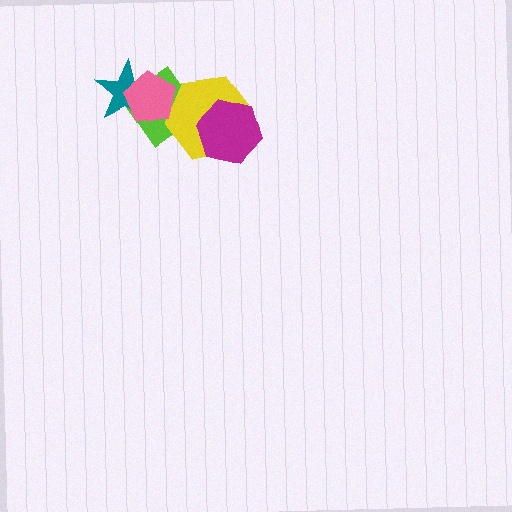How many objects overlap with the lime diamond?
3 objects overlap with the lime diamond.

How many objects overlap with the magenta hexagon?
1 object overlaps with the magenta hexagon.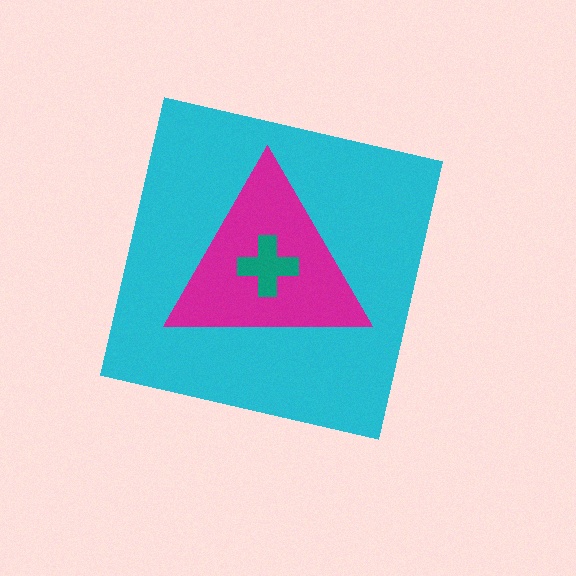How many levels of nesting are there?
3.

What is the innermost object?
The teal cross.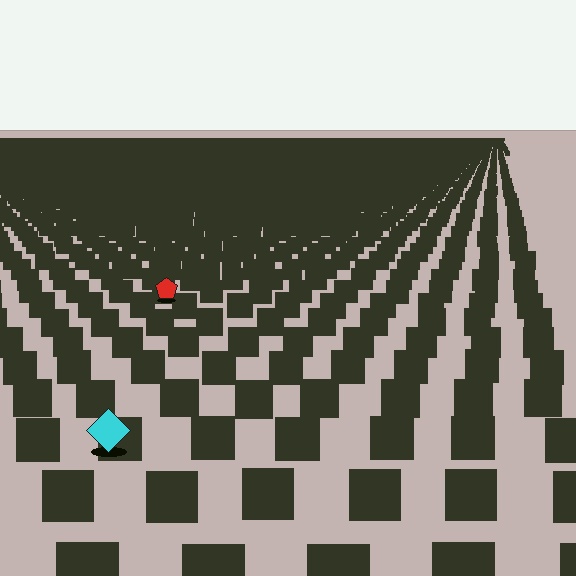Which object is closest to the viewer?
The cyan diamond is closest. The texture marks near it are larger and more spread out.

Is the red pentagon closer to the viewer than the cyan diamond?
No. The cyan diamond is closer — you can tell from the texture gradient: the ground texture is coarser near it.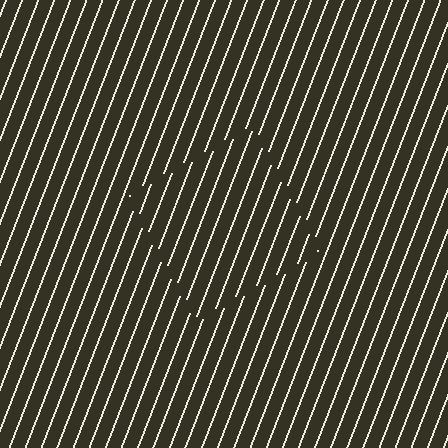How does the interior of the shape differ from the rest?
The interior of the shape contains the same grating, shifted by half a period — the contour is defined by the phase discontinuity where line-ends from the inner and outer gratings abut.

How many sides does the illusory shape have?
4 sides — the line-ends trace a square.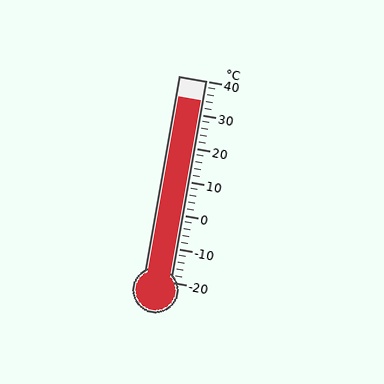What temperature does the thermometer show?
The thermometer shows approximately 34°C.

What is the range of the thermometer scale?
The thermometer scale ranges from -20°C to 40°C.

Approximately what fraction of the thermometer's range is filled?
The thermometer is filled to approximately 90% of its range.